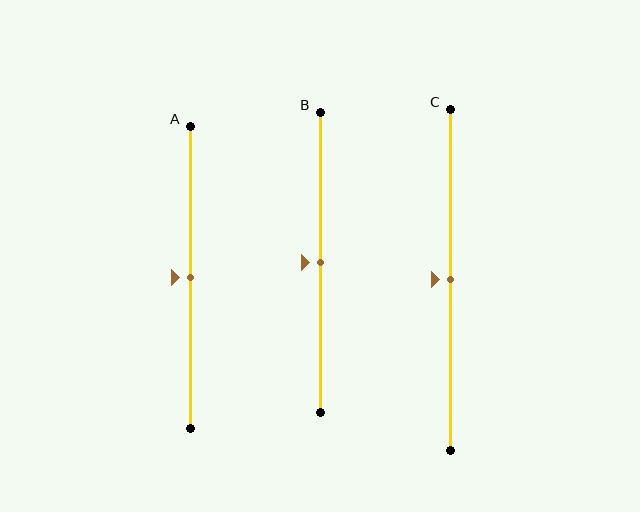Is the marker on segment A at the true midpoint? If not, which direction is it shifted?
Yes, the marker on segment A is at the true midpoint.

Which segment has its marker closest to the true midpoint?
Segment A has its marker closest to the true midpoint.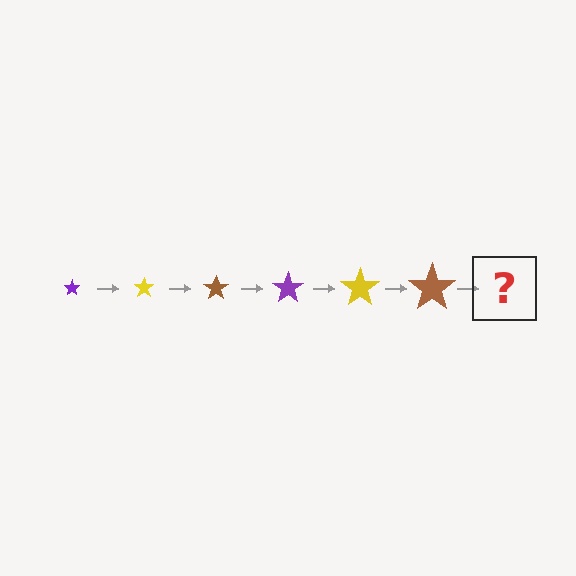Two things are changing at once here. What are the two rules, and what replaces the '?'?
The two rules are that the star grows larger each step and the color cycles through purple, yellow, and brown. The '?' should be a purple star, larger than the previous one.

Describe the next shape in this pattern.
It should be a purple star, larger than the previous one.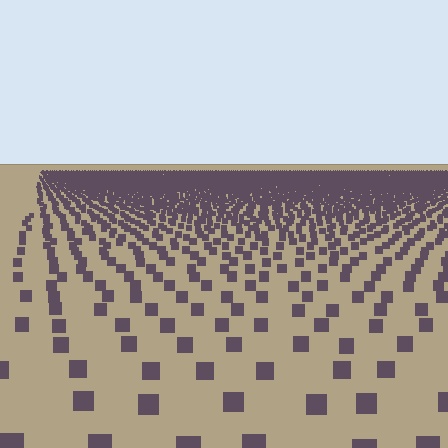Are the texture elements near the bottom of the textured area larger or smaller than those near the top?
Larger. Near the bottom, elements are closer to the viewer and appear at a bigger on-screen size.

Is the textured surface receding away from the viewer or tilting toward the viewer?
The surface is receding away from the viewer. Texture elements get smaller and denser toward the top.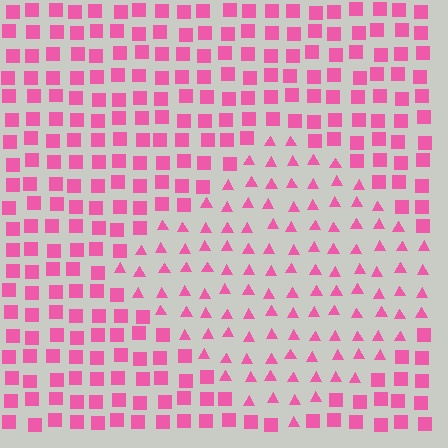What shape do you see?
I see a diamond.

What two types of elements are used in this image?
The image uses triangles inside the diamond region and squares outside it.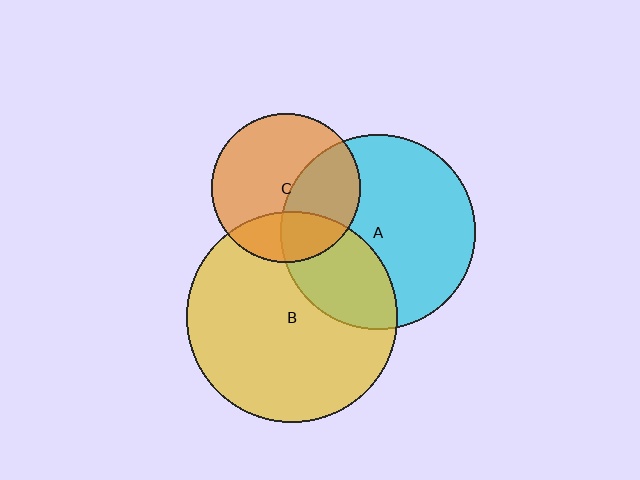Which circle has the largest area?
Circle B (yellow).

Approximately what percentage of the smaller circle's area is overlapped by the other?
Approximately 30%.